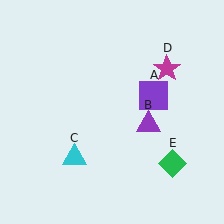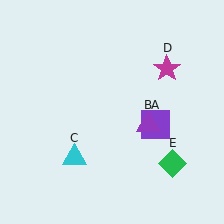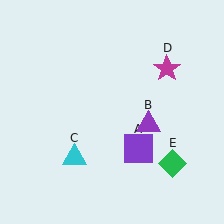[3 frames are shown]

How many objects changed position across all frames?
1 object changed position: purple square (object A).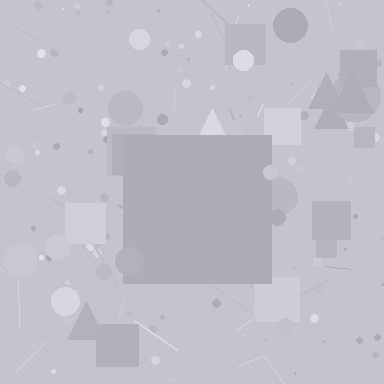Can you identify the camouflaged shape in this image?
The camouflaged shape is a square.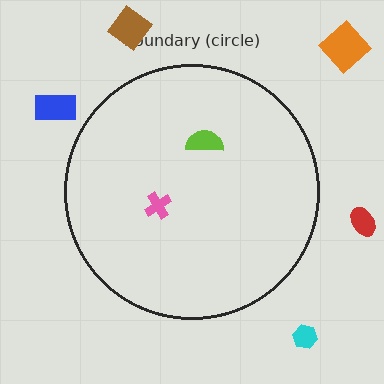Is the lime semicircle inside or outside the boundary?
Inside.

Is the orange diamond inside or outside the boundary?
Outside.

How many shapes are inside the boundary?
2 inside, 5 outside.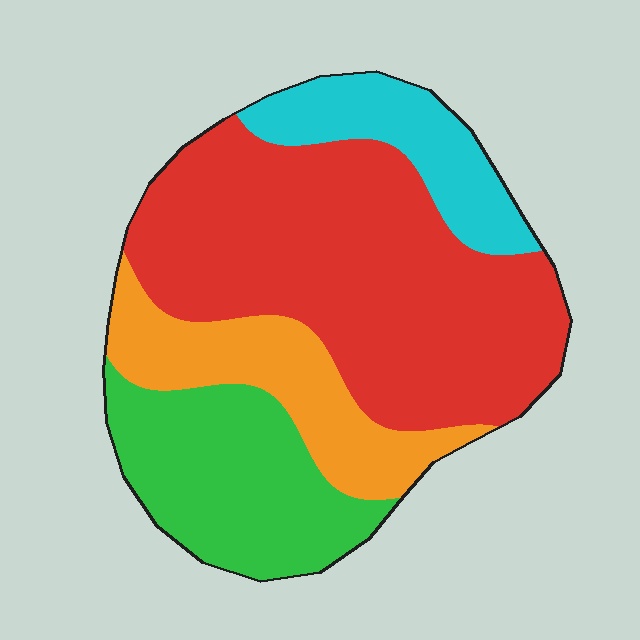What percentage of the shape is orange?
Orange covers 17% of the shape.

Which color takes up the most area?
Red, at roughly 50%.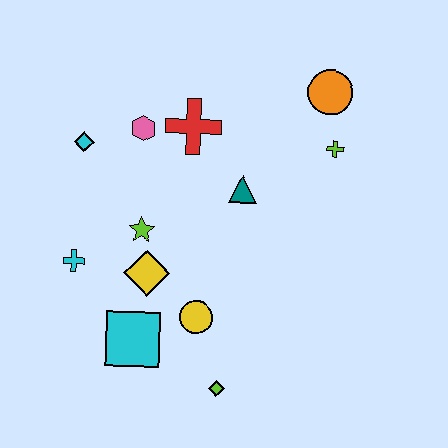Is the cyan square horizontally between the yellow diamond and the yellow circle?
No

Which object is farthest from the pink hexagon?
The lime diamond is farthest from the pink hexagon.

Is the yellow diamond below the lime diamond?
No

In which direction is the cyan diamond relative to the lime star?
The cyan diamond is above the lime star.